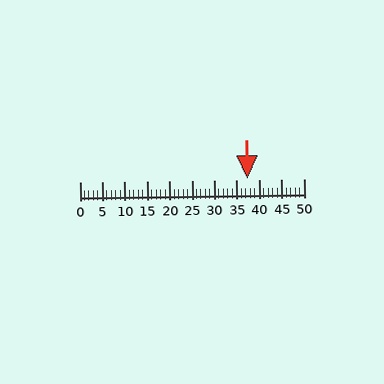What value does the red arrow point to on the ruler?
The red arrow points to approximately 37.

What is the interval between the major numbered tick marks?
The major tick marks are spaced 5 units apart.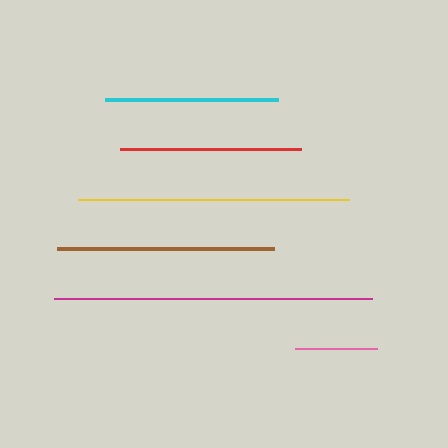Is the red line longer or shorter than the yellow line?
The yellow line is longer than the red line.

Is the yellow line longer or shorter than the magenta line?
The magenta line is longer than the yellow line.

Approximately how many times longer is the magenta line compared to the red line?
The magenta line is approximately 1.8 times the length of the red line.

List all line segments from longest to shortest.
From longest to shortest: magenta, yellow, brown, red, cyan, pink.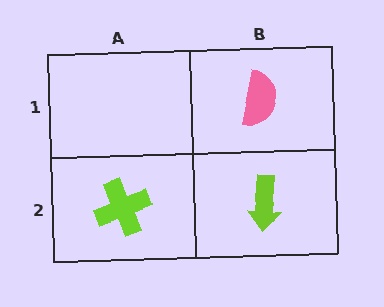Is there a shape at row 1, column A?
No, that cell is empty.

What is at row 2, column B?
A lime arrow.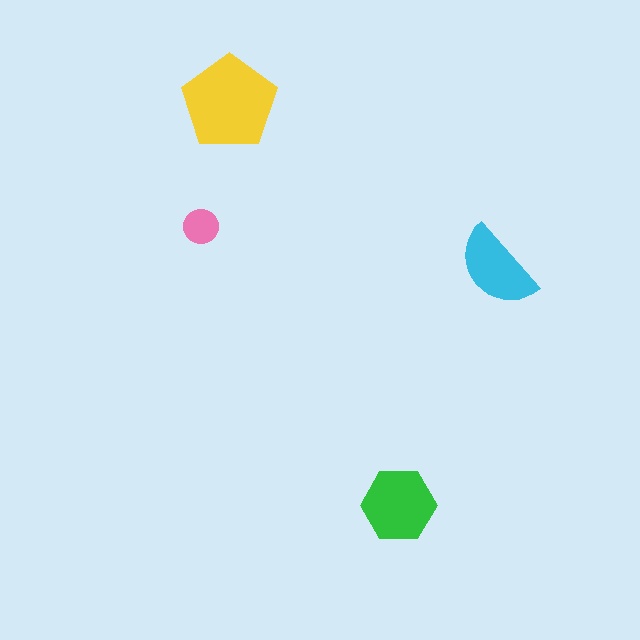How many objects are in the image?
There are 4 objects in the image.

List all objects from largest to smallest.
The yellow pentagon, the green hexagon, the cyan semicircle, the pink circle.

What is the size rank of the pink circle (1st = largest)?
4th.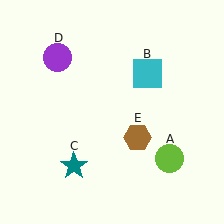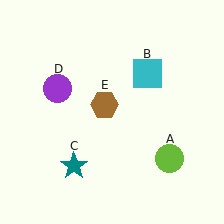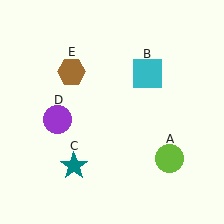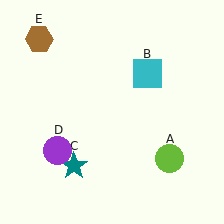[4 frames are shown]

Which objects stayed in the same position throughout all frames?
Lime circle (object A) and cyan square (object B) and teal star (object C) remained stationary.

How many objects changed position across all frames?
2 objects changed position: purple circle (object D), brown hexagon (object E).